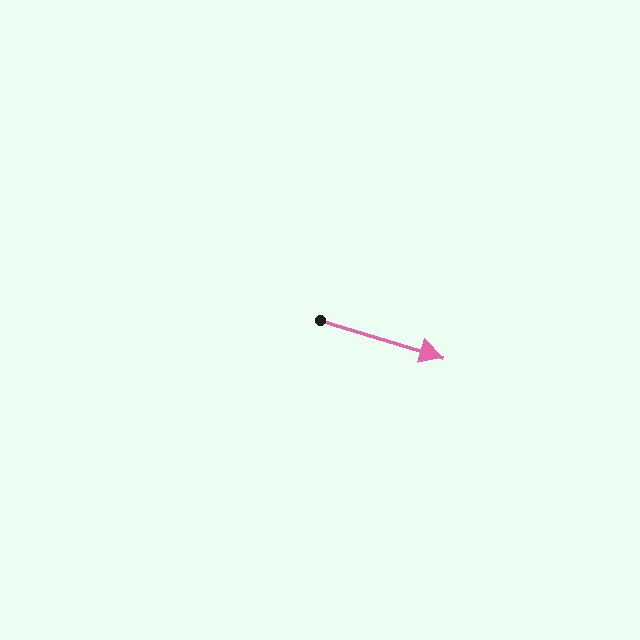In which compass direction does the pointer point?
East.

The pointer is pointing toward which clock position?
Roughly 4 o'clock.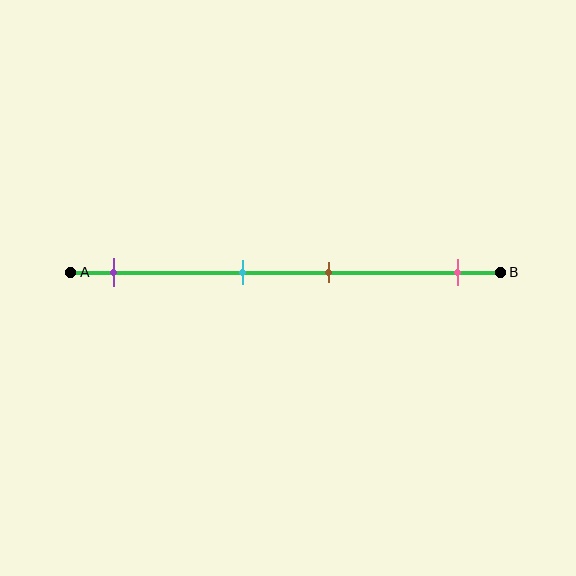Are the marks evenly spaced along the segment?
No, the marks are not evenly spaced.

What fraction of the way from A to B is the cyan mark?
The cyan mark is approximately 40% (0.4) of the way from A to B.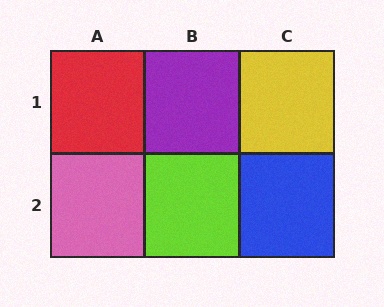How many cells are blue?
1 cell is blue.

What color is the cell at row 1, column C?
Yellow.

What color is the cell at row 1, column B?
Purple.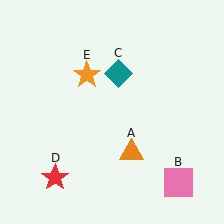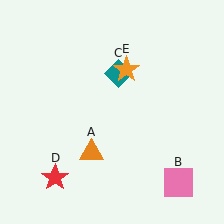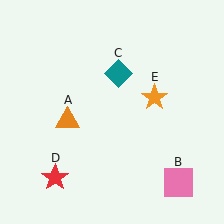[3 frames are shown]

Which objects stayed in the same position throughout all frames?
Pink square (object B) and teal diamond (object C) and red star (object D) remained stationary.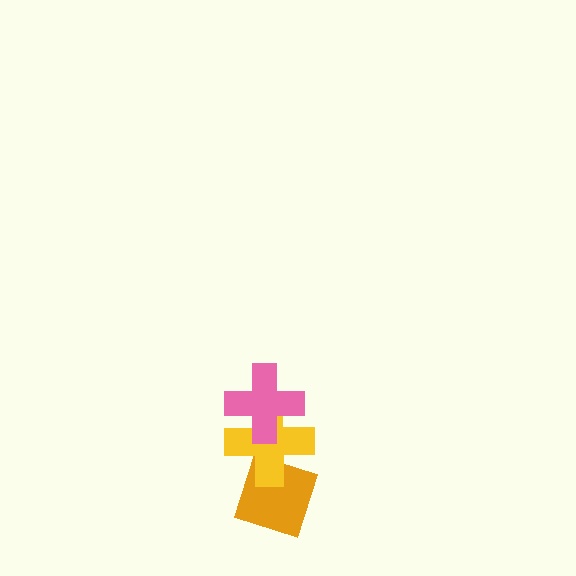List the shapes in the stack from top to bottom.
From top to bottom: the pink cross, the yellow cross, the orange diamond.